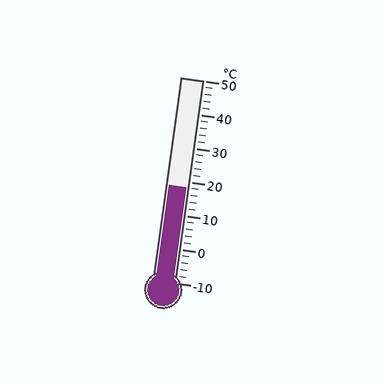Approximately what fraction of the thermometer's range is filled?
The thermometer is filled to approximately 45% of its range.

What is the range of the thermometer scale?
The thermometer scale ranges from -10°C to 50°C.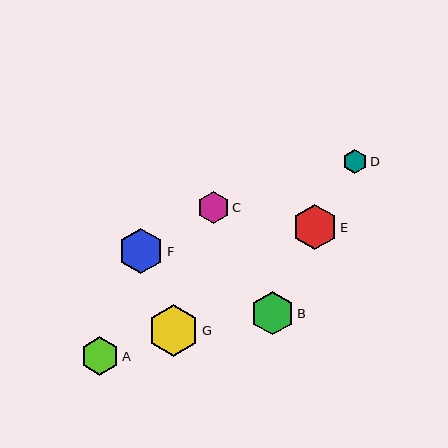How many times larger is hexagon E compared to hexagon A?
Hexagon E is approximately 1.2 times the size of hexagon A.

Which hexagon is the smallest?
Hexagon D is the smallest with a size of approximately 24 pixels.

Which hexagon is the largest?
Hexagon G is the largest with a size of approximately 52 pixels.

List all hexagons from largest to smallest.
From largest to smallest: G, F, E, B, A, C, D.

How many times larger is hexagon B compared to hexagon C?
Hexagon B is approximately 1.4 times the size of hexagon C.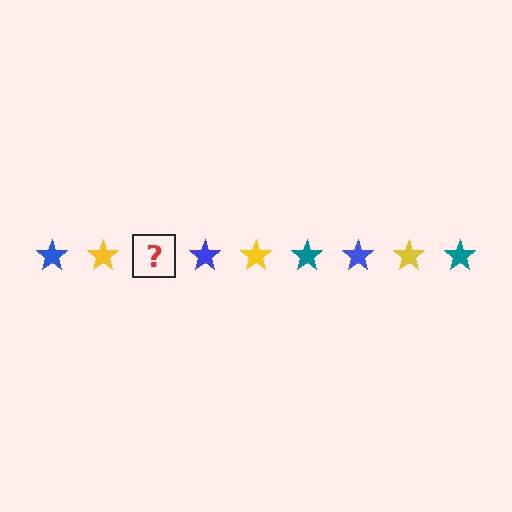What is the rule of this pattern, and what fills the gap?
The rule is that the pattern cycles through blue, yellow, teal stars. The gap should be filled with a teal star.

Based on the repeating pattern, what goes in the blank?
The blank should be a teal star.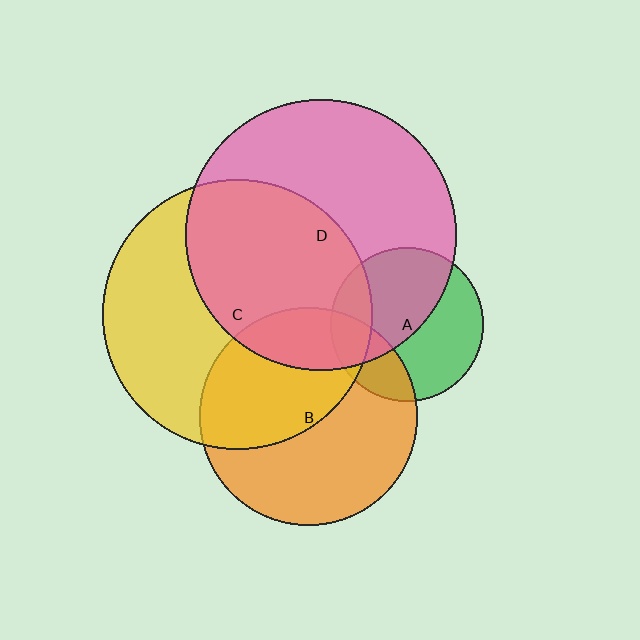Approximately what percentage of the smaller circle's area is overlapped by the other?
Approximately 55%.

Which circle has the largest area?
Circle D (pink).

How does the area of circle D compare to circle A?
Approximately 3.1 times.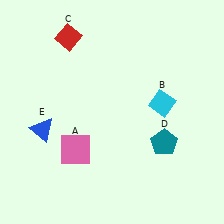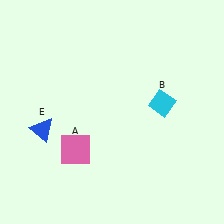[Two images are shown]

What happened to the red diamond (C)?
The red diamond (C) was removed in Image 2. It was in the top-left area of Image 1.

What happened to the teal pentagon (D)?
The teal pentagon (D) was removed in Image 2. It was in the bottom-right area of Image 1.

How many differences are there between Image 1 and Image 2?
There are 2 differences between the two images.